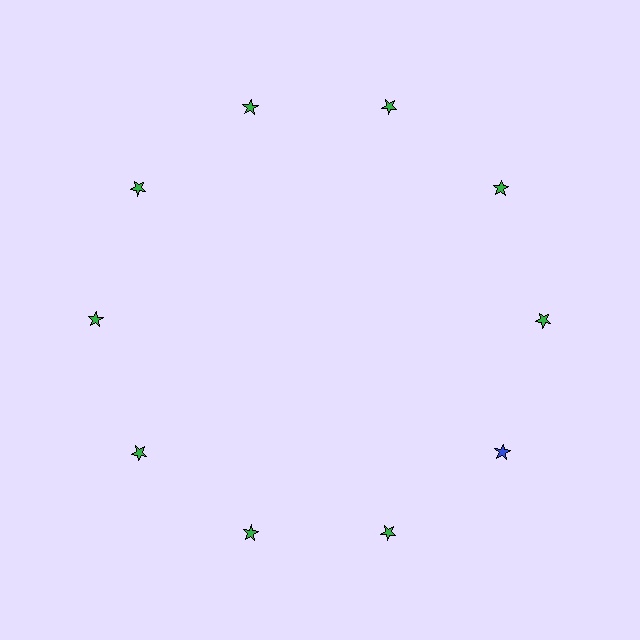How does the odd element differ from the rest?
It has a different color: blue instead of green.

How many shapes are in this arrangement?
There are 10 shapes arranged in a ring pattern.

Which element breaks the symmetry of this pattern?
The blue star at roughly the 4 o'clock position breaks the symmetry. All other shapes are green stars.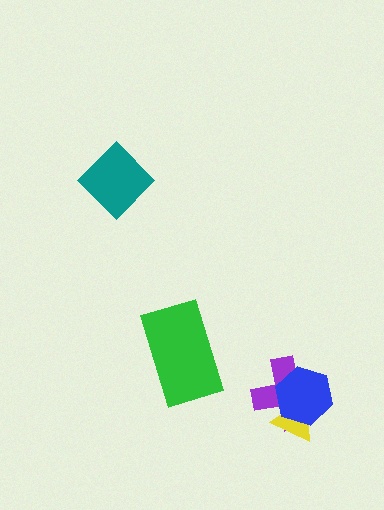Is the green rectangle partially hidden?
No, no other shape covers it.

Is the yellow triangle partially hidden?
Yes, it is partially covered by another shape.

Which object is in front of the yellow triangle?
The blue hexagon is in front of the yellow triangle.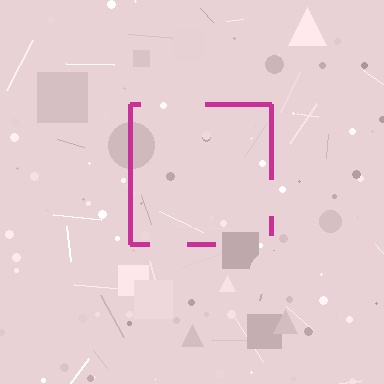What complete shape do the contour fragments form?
The contour fragments form a square.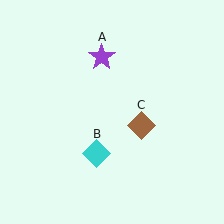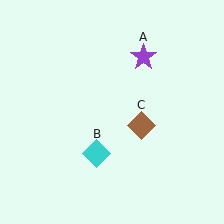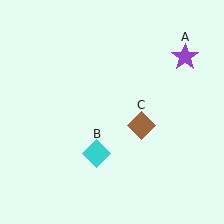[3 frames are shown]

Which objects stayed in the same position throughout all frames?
Cyan diamond (object B) and brown diamond (object C) remained stationary.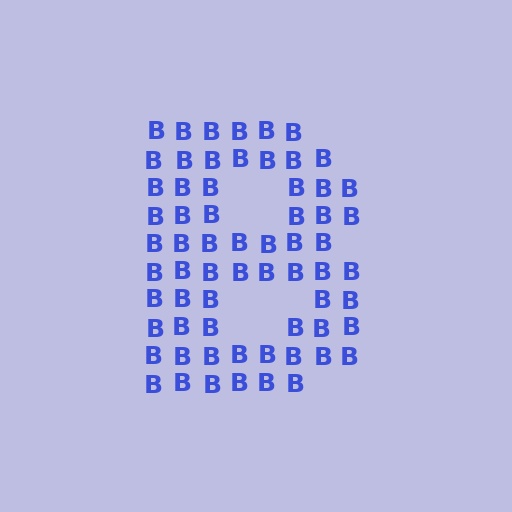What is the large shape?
The large shape is the letter B.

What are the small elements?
The small elements are letter B's.